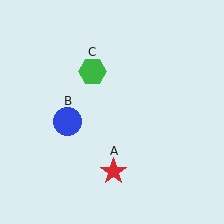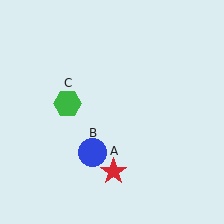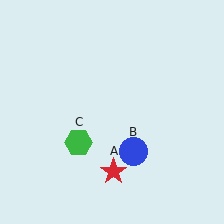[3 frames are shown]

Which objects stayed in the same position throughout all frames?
Red star (object A) remained stationary.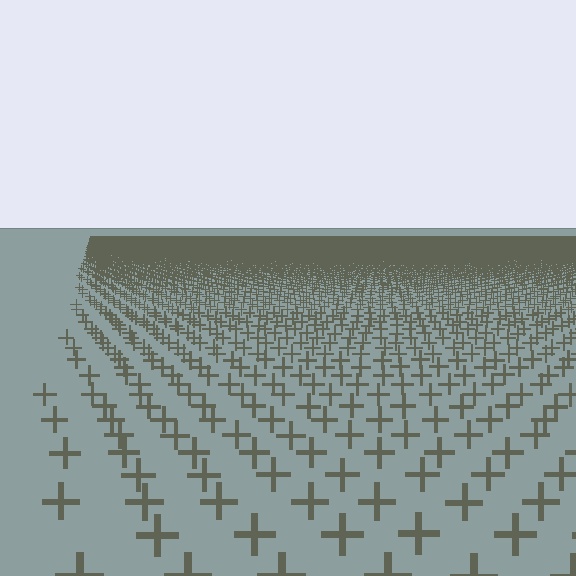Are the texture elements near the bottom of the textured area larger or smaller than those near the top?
Larger. Near the bottom, elements are closer to the viewer and appear at a bigger on-screen size.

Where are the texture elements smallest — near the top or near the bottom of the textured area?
Near the top.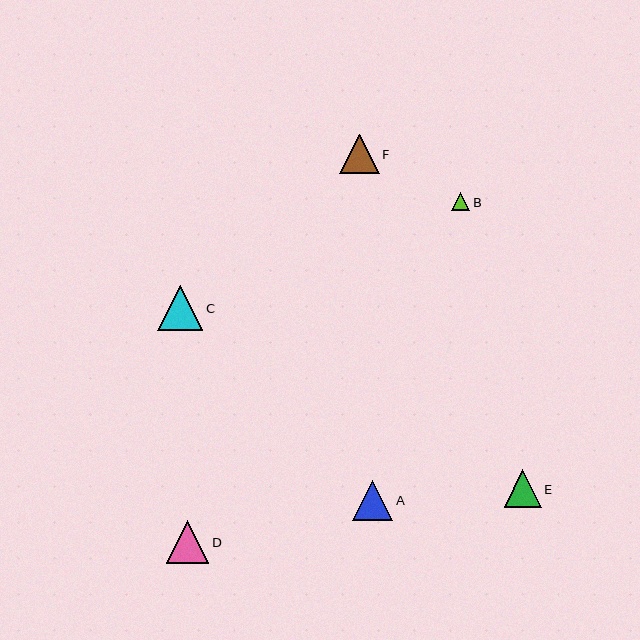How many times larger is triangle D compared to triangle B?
Triangle D is approximately 2.3 times the size of triangle B.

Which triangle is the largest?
Triangle C is the largest with a size of approximately 45 pixels.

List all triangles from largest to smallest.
From largest to smallest: C, D, A, F, E, B.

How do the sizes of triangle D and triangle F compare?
Triangle D and triangle F are approximately the same size.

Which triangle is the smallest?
Triangle B is the smallest with a size of approximately 18 pixels.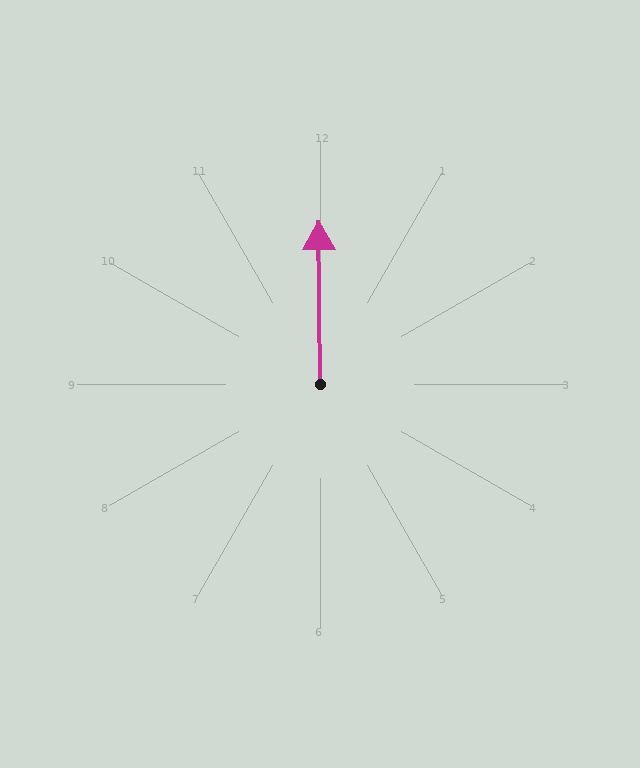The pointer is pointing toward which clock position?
Roughly 12 o'clock.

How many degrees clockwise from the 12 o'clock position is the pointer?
Approximately 360 degrees.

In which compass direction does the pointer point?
North.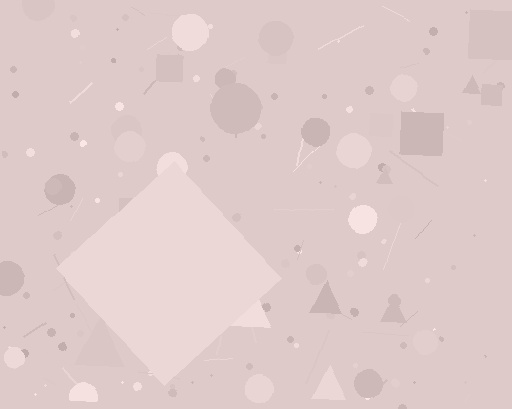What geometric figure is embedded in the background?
A diamond is embedded in the background.